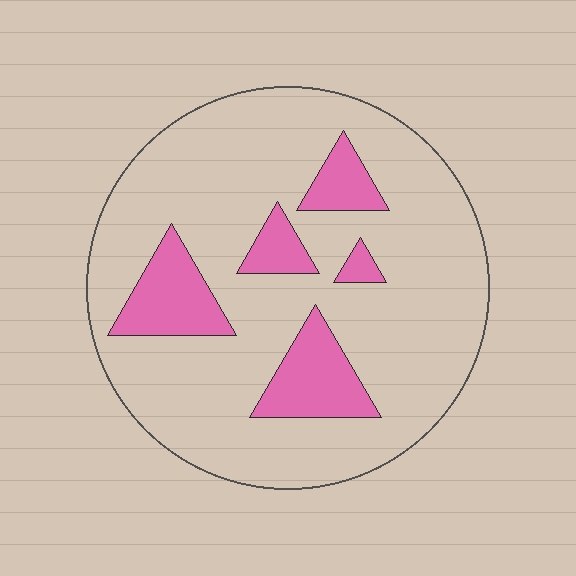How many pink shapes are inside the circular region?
5.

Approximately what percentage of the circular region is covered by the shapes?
Approximately 20%.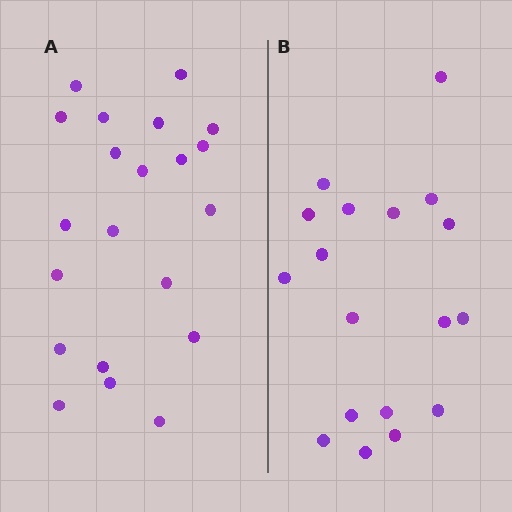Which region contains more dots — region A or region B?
Region A (the left region) has more dots.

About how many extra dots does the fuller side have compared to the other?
Region A has just a few more — roughly 2 or 3 more dots than region B.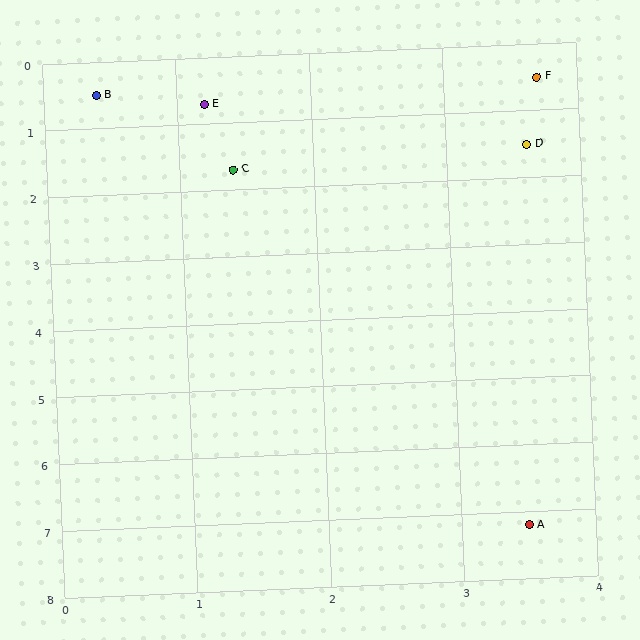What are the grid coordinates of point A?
Point A is at approximately (3.5, 7.2).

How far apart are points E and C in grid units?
Points E and C are about 1.0 grid units apart.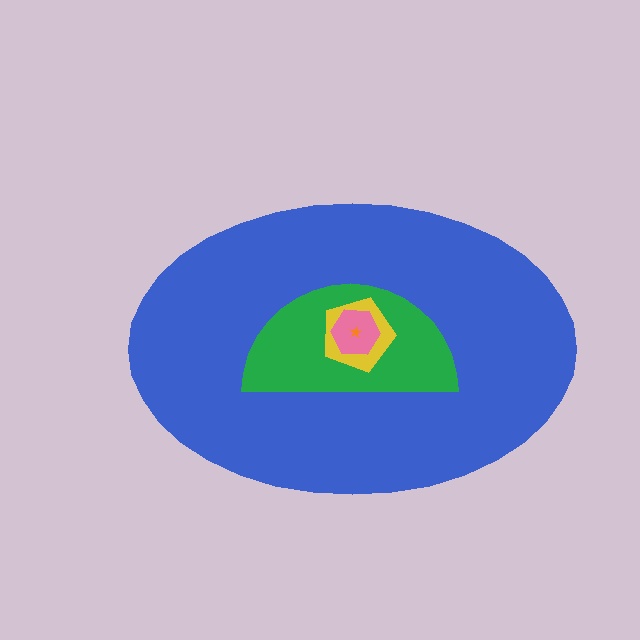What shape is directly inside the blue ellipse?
The green semicircle.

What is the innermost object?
The orange star.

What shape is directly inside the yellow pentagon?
The pink hexagon.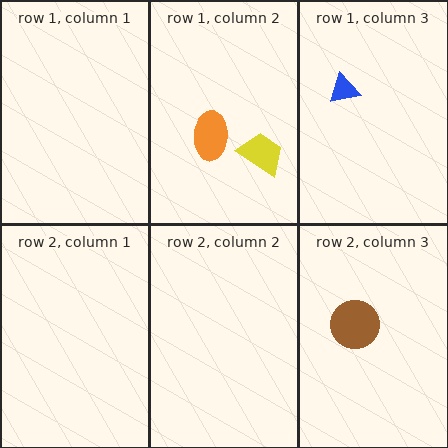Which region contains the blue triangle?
The row 1, column 3 region.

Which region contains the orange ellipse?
The row 1, column 2 region.